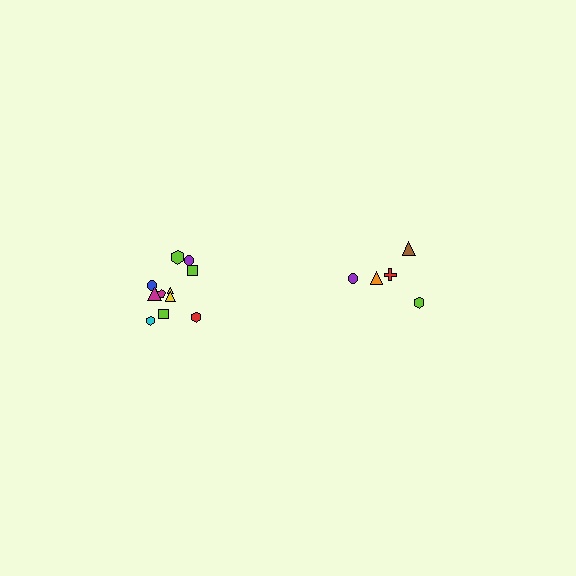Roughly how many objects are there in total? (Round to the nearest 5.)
Roughly 15 objects in total.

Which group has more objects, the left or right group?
The left group.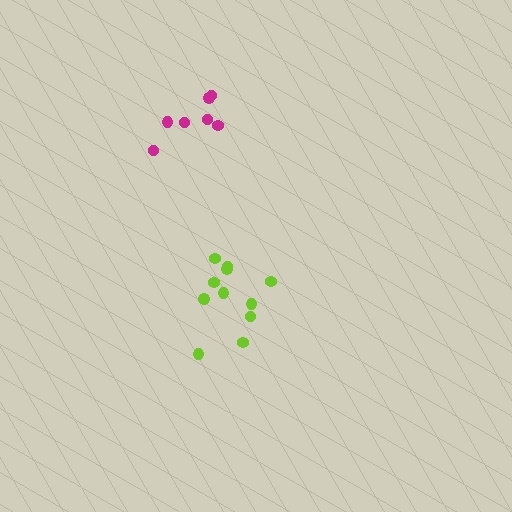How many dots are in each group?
Group 1: 11 dots, Group 2: 7 dots (18 total).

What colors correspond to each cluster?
The clusters are colored: lime, magenta.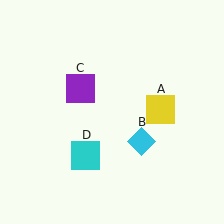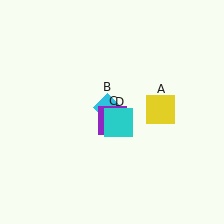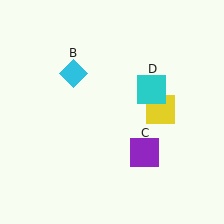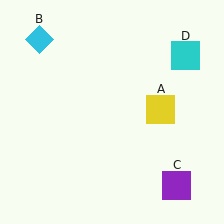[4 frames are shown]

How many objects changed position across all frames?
3 objects changed position: cyan diamond (object B), purple square (object C), cyan square (object D).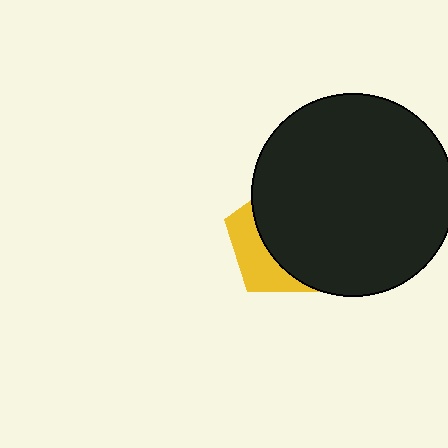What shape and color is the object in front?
The object in front is a black circle.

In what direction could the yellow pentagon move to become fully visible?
The yellow pentagon could move left. That would shift it out from behind the black circle entirely.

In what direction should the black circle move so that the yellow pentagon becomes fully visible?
The black circle should move right. That is the shortest direction to clear the overlap and leave the yellow pentagon fully visible.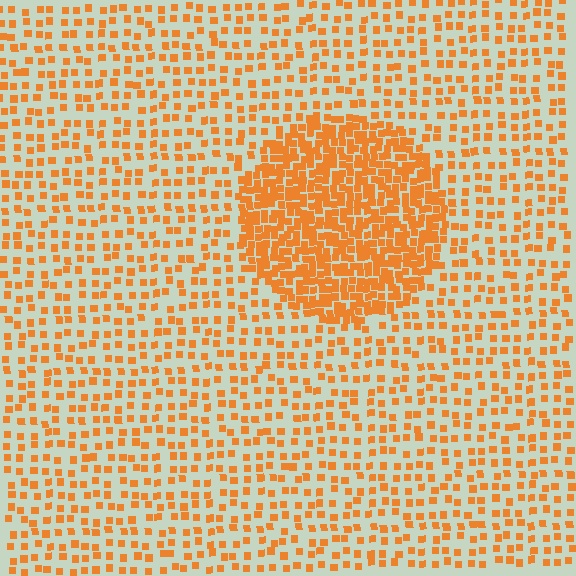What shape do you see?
I see a circle.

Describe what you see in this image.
The image contains small orange elements arranged at two different densities. A circle-shaped region is visible where the elements are more densely packed than the surrounding area.